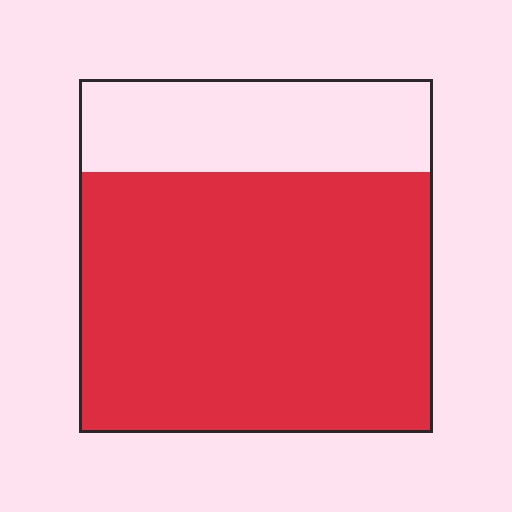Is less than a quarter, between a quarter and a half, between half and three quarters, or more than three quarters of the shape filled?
Between half and three quarters.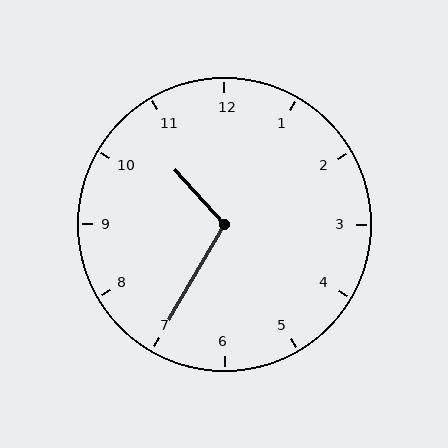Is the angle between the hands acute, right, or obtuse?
It is obtuse.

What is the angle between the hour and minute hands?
Approximately 108 degrees.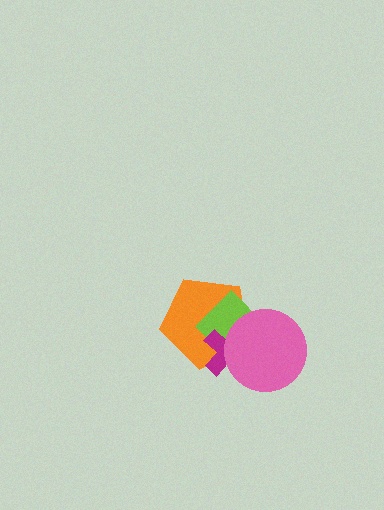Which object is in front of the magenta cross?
The pink circle is in front of the magenta cross.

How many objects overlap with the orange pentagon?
3 objects overlap with the orange pentagon.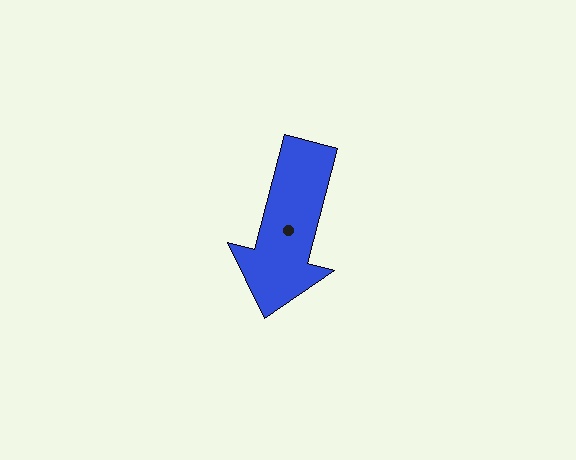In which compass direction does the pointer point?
South.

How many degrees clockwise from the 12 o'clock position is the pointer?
Approximately 195 degrees.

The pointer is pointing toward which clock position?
Roughly 6 o'clock.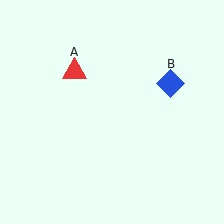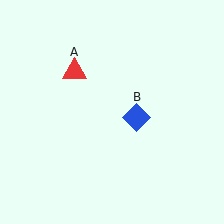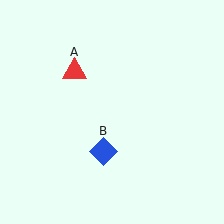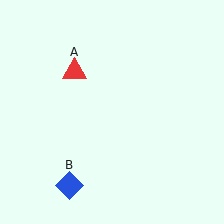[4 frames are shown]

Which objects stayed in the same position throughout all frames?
Red triangle (object A) remained stationary.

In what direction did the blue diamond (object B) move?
The blue diamond (object B) moved down and to the left.